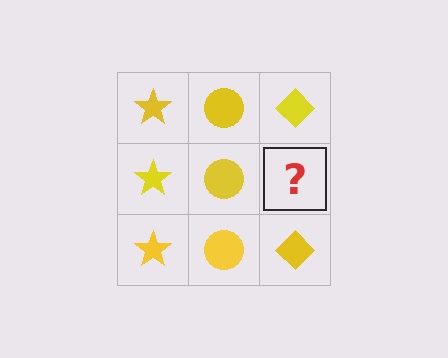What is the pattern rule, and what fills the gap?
The rule is that each column has a consistent shape. The gap should be filled with a yellow diamond.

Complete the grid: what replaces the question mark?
The question mark should be replaced with a yellow diamond.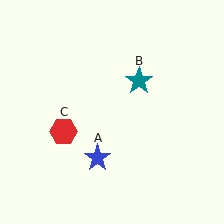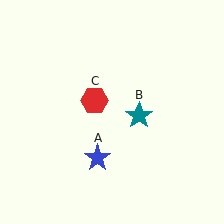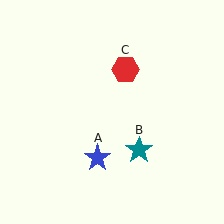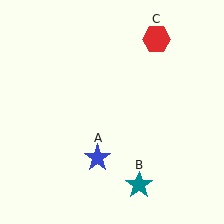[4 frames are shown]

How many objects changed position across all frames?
2 objects changed position: teal star (object B), red hexagon (object C).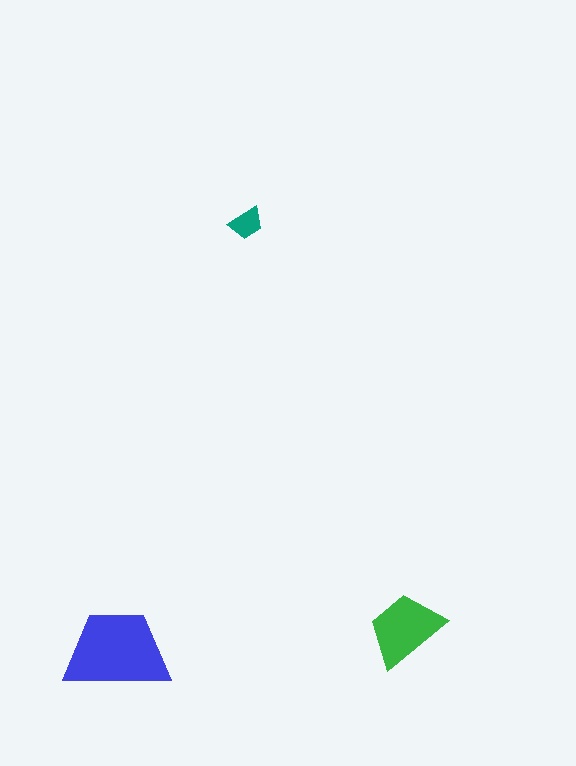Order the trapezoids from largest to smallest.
the blue one, the green one, the teal one.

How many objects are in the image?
There are 3 objects in the image.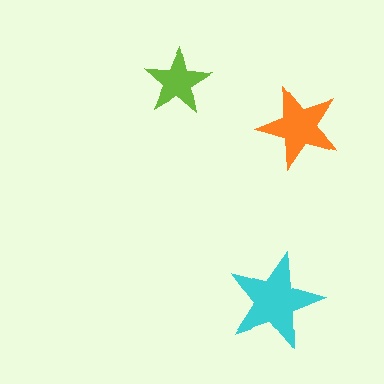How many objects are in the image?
There are 3 objects in the image.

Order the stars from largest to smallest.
the cyan one, the orange one, the lime one.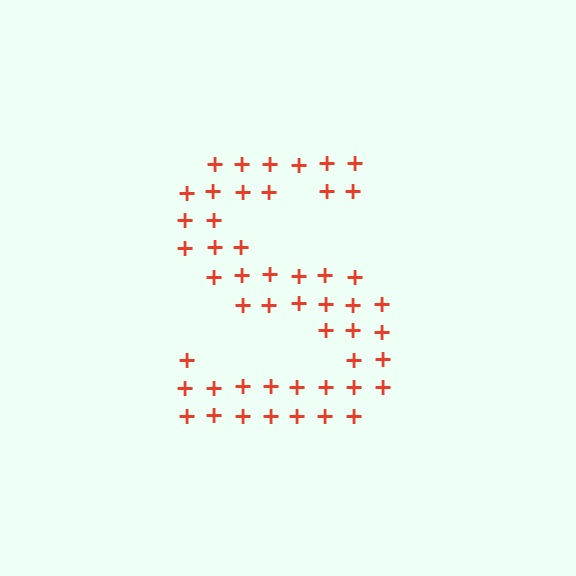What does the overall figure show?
The overall figure shows the letter S.